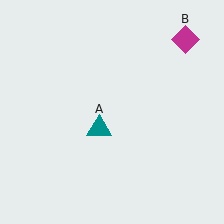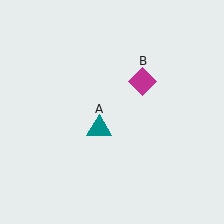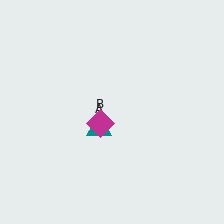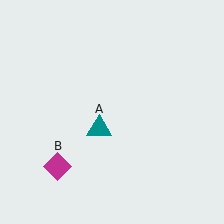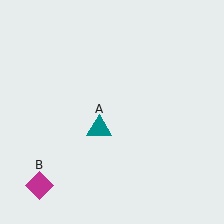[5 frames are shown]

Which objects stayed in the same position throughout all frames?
Teal triangle (object A) remained stationary.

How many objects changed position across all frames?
1 object changed position: magenta diamond (object B).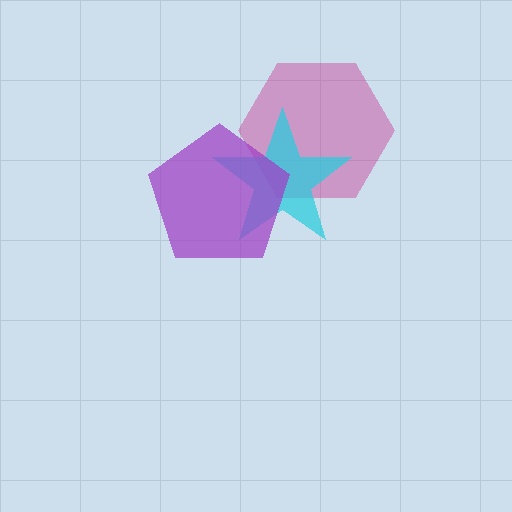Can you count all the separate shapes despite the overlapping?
Yes, there are 3 separate shapes.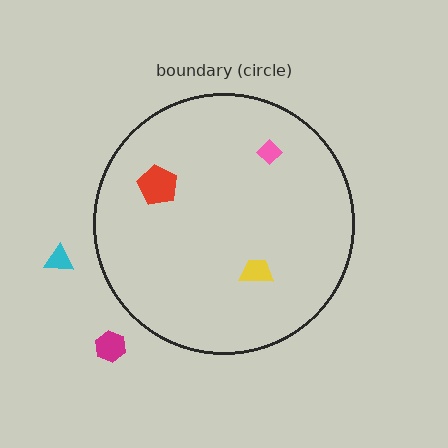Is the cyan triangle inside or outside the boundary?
Outside.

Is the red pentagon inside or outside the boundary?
Inside.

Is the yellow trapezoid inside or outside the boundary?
Inside.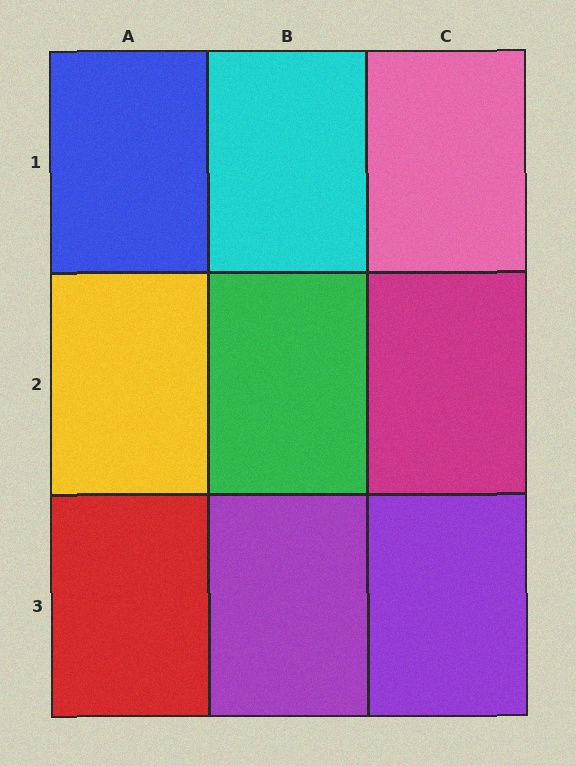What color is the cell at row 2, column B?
Green.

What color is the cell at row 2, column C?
Magenta.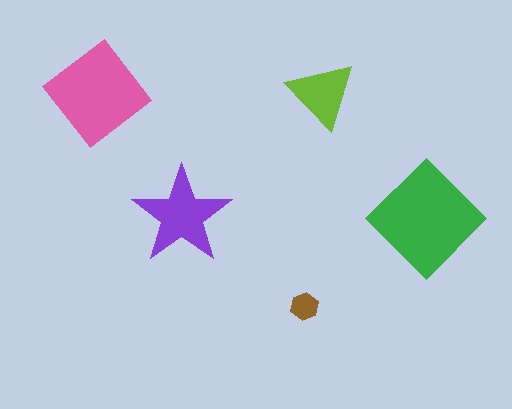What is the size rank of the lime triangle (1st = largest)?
4th.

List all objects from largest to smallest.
The green diamond, the pink diamond, the purple star, the lime triangle, the brown hexagon.